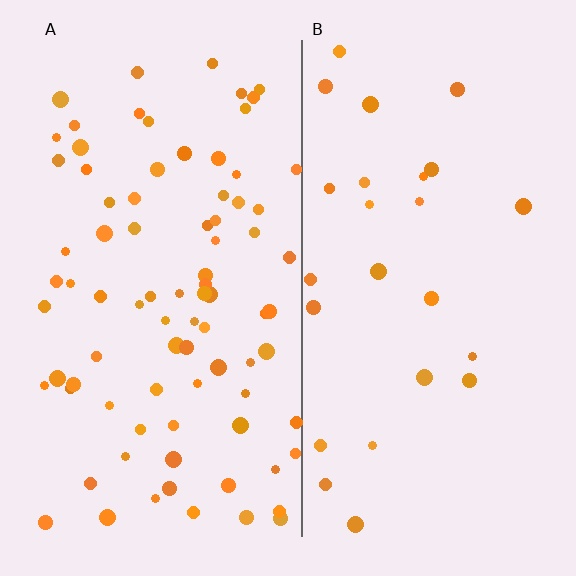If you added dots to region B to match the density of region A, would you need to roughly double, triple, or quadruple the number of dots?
Approximately triple.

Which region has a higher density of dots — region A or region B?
A (the left).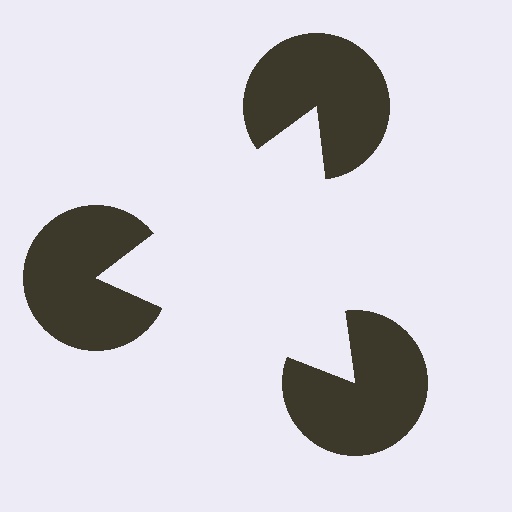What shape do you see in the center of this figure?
An illusory triangle — its edges are inferred from the aligned wedge cuts in the pac-man discs, not physically drawn.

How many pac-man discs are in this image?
There are 3 — one at each vertex of the illusory triangle.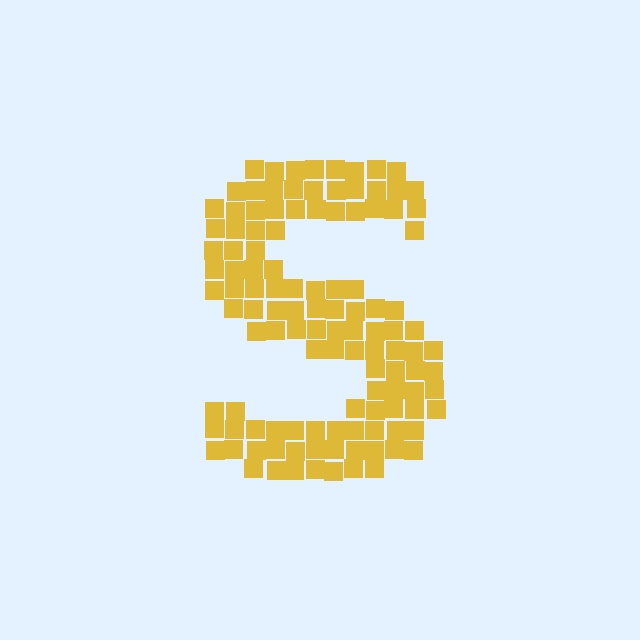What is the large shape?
The large shape is the letter S.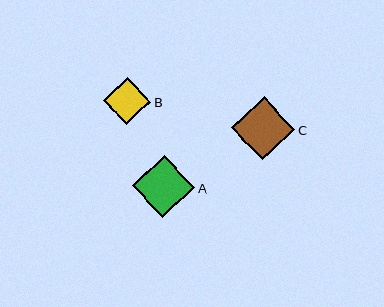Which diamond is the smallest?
Diamond B is the smallest with a size of approximately 47 pixels.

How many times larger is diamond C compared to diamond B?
Diamond C is approximately 1.3 times the size of diamond B.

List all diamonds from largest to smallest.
From largest to smallest: C, A, B.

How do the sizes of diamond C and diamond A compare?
Diamond C and diamond A are approximately the same size.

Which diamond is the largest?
Diamond C is the largest with a size of approximately 63 pixels.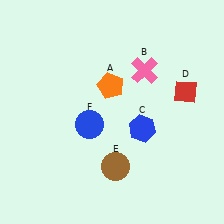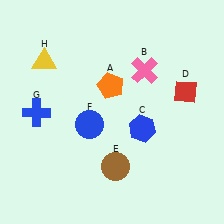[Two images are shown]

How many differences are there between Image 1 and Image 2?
There are 2 differences between the two images.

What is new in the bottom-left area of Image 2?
A blue cross (G) was added in the bottom-left area of Image 2.